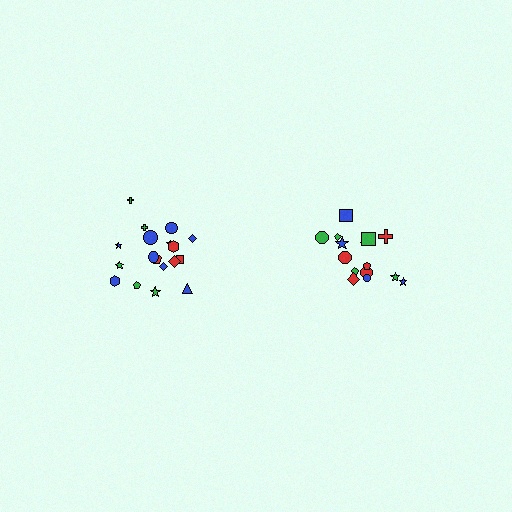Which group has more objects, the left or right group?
The left group.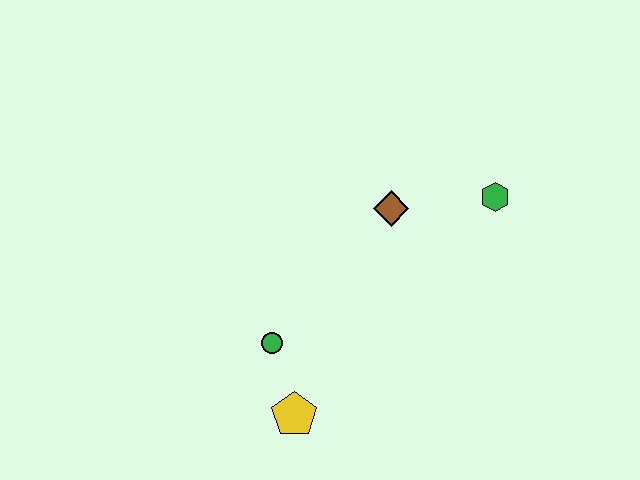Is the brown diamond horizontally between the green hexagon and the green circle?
Yes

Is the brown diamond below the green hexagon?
Yes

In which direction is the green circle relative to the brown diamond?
The green circle is below the brown diamond.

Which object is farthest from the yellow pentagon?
The green hexagon is farthest from the yellow pentagon.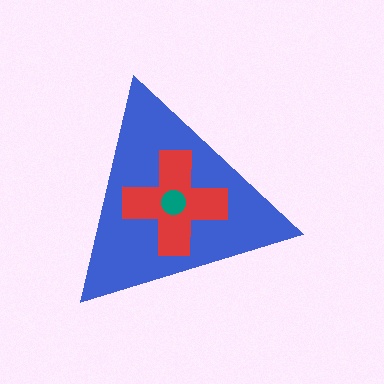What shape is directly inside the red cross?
The teal circle.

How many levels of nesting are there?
3.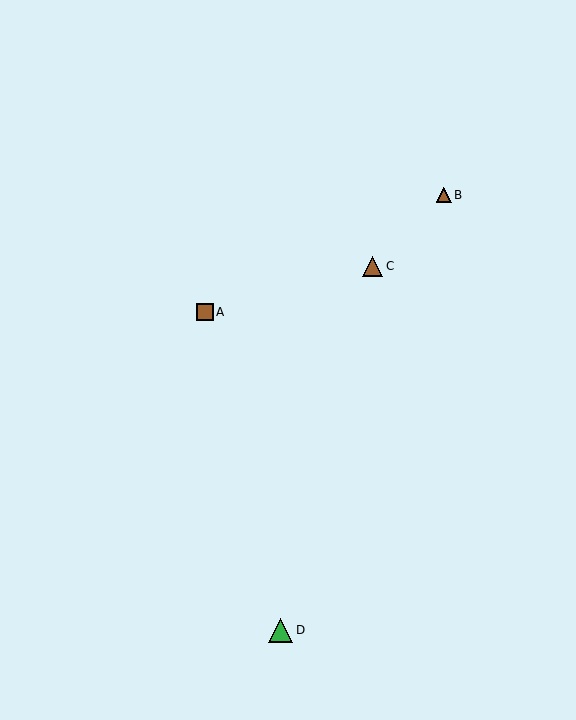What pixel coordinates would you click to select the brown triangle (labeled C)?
Click at (373, 266) to select the brown triangle C.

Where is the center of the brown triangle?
The center of the brown triangle is at (373, 266).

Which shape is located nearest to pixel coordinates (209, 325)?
The brown square (labeled A) at (205, 312) is nearest to that location.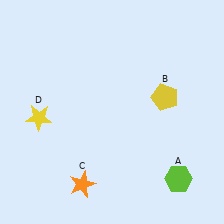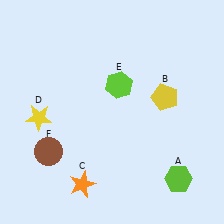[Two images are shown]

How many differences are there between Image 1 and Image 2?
There are 2 differences between the two images.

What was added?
A lime hexagon (E), a brown circle (F) were added in Image 2.